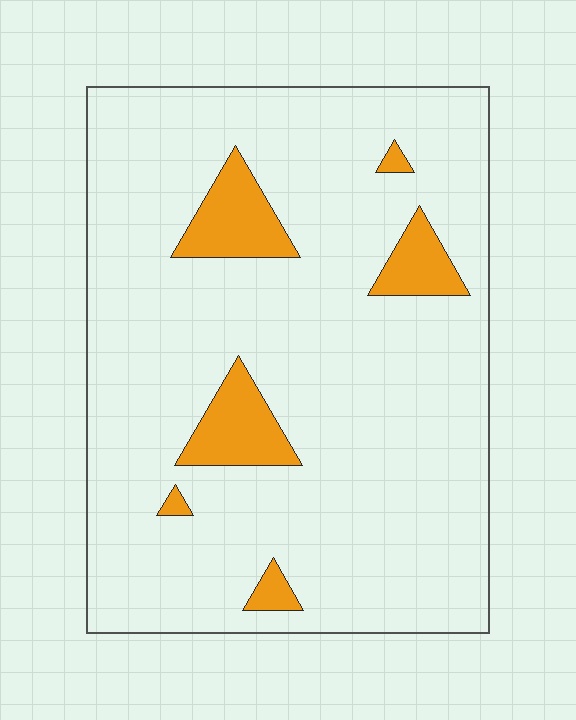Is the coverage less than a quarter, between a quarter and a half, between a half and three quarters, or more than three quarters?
Less than a quarter.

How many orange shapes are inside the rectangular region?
6.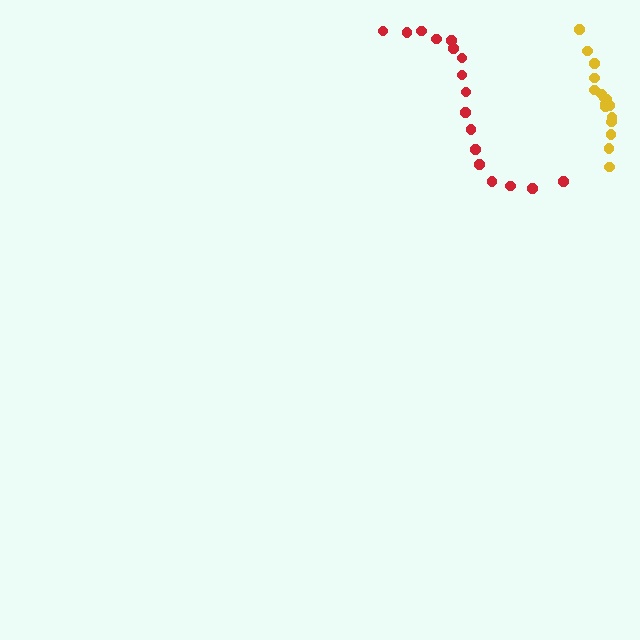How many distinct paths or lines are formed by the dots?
There are 2 distinct paths.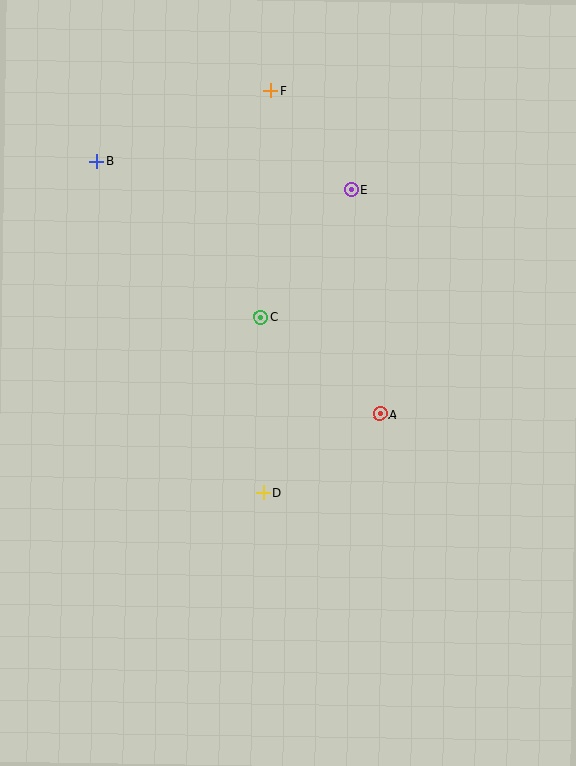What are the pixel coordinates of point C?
Point C is at (261, 317).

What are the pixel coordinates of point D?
Point D is at (263, 492).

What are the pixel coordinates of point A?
Point A is at (380, 414).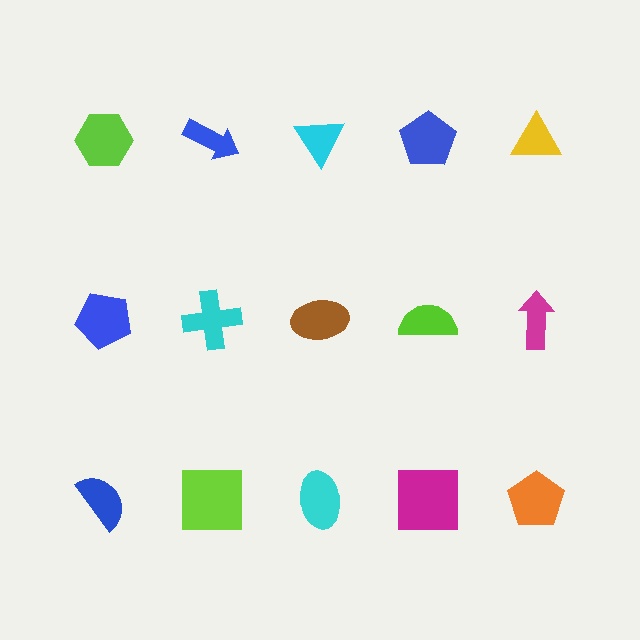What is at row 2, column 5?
A magenta arrow.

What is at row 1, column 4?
A blue pentagon.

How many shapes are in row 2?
5 shapes.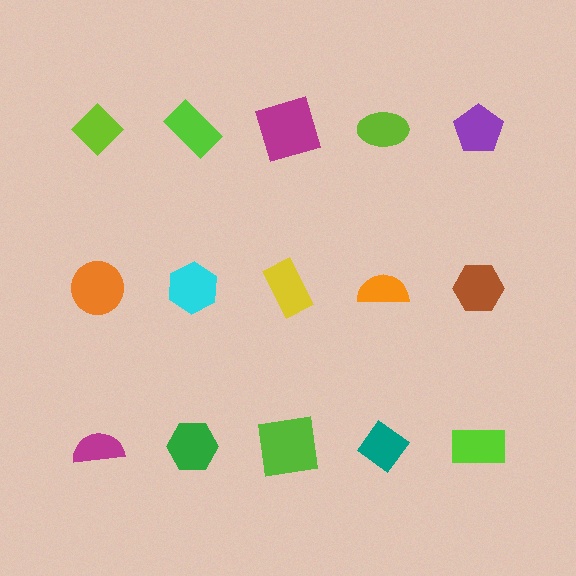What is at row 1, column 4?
A lime ellipse.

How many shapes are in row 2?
5 shapes.